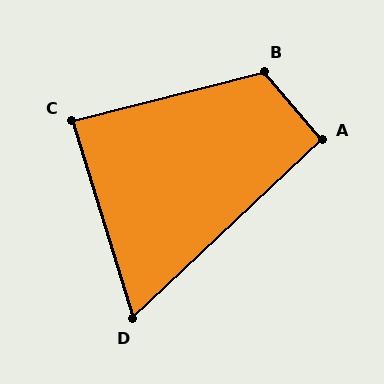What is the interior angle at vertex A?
Approximately 93 degrees (approximately right).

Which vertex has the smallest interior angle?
D, at approximately 64 degrees.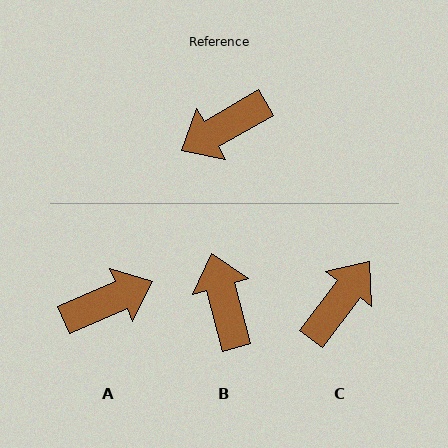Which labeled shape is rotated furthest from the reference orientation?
A, about 174 degrees away.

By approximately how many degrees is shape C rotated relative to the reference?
Approximately 157 degrees clockwise.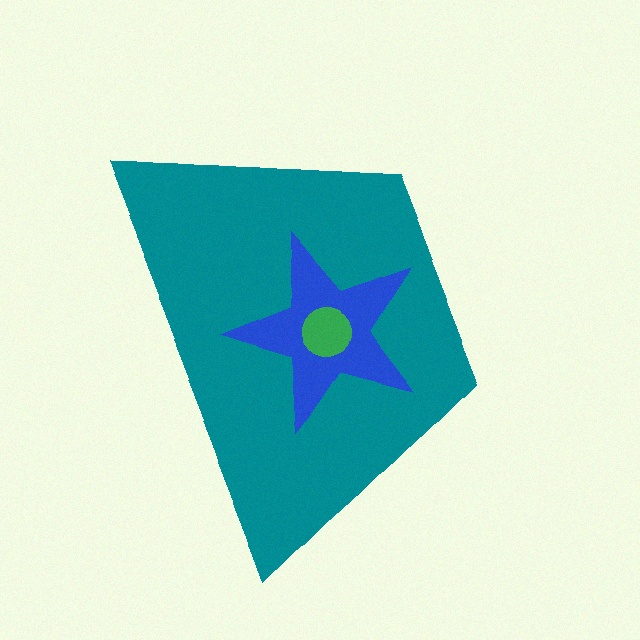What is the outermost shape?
The teal trapezoid.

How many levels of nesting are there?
3.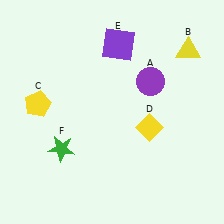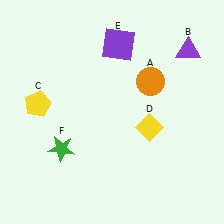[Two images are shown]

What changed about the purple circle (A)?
In Image 1, A is purple. In Image 2, it changed to orange.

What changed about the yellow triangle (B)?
In Image 1, B is yellow. In Image 2, it changed to purple.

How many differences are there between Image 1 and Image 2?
There are 2 differences between the two images.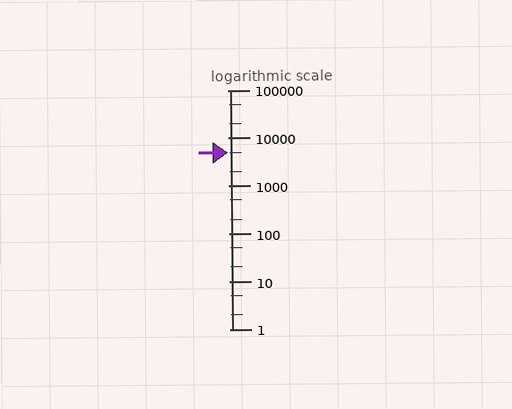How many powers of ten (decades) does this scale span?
The scale spans 5 decades, from 1 to 100000.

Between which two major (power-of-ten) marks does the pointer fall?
The pointer is between 1000 and 10000.